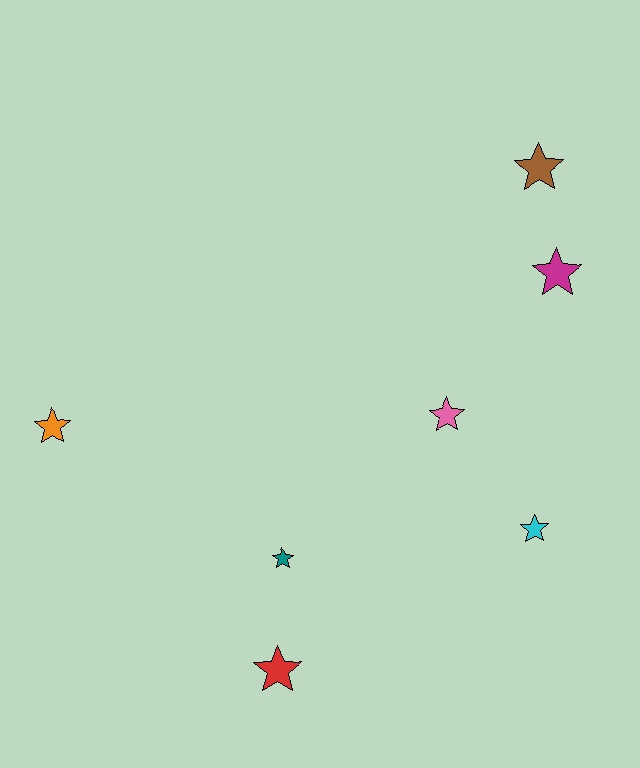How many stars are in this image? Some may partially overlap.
There are 7 stars.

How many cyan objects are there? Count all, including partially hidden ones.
There is 1 cyan object.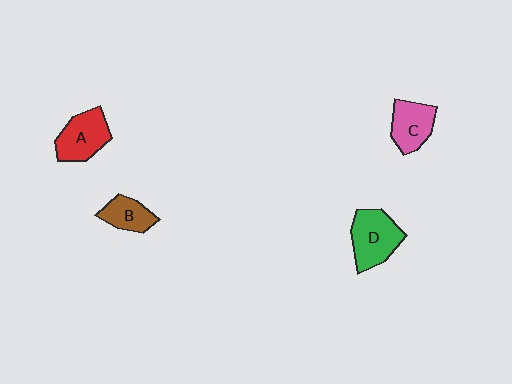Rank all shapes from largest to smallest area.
From largest to smallest: D (green), A (red), C (pink), B (brown).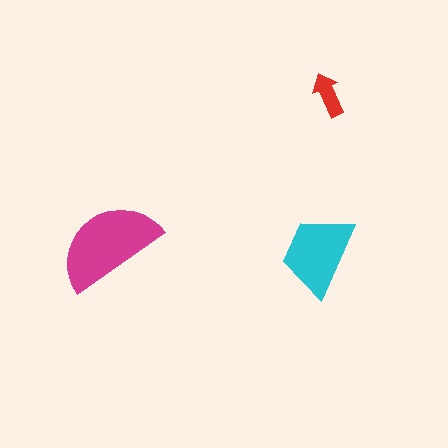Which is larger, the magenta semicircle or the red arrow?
The magenta semicircle.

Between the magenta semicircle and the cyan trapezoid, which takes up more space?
The magenta semicircle.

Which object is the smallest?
The red arrow.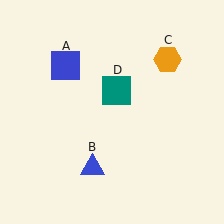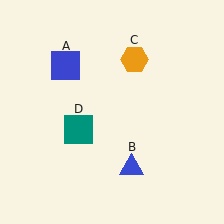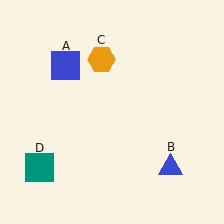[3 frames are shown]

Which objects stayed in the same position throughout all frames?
Blue square (object A) remained stationary.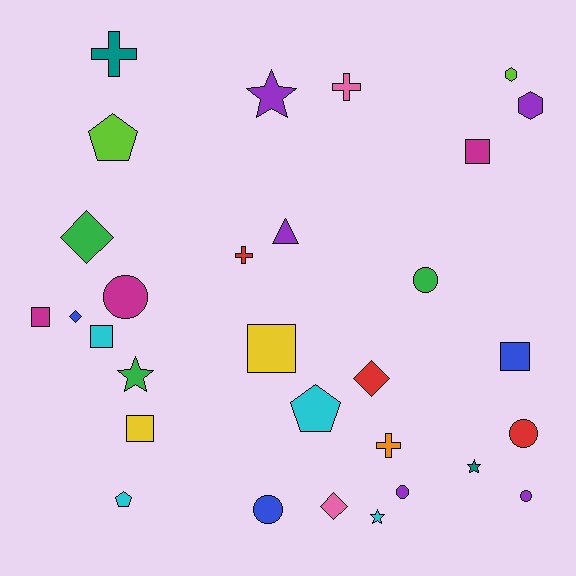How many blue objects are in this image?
There are 3 blue objects.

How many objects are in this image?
There are 30 objects.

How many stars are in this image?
There are 4 stars.